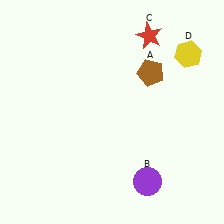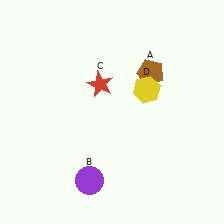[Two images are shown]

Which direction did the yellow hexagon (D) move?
The yellow hexagon (D) moved left.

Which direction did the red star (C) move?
The red star (C) moved left.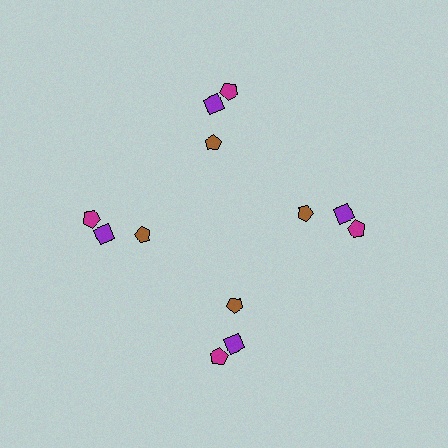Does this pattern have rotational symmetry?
Yes, this pattern has 4-fold rotational symmetry. It looks the same after rotating 90 degrees around the center.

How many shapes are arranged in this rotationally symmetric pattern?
There are 12 shapes, arranged in 4 groups of 3.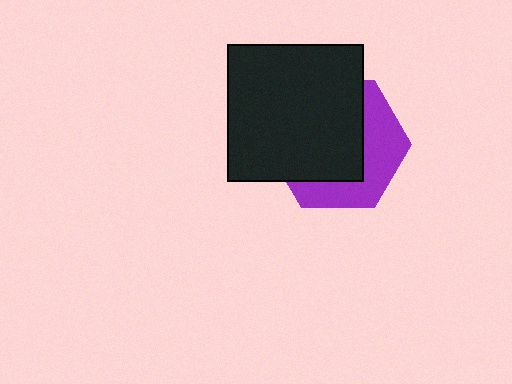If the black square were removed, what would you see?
You would see the complete purple hexagon.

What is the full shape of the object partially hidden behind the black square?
The partially hidden object is a purple hexagon.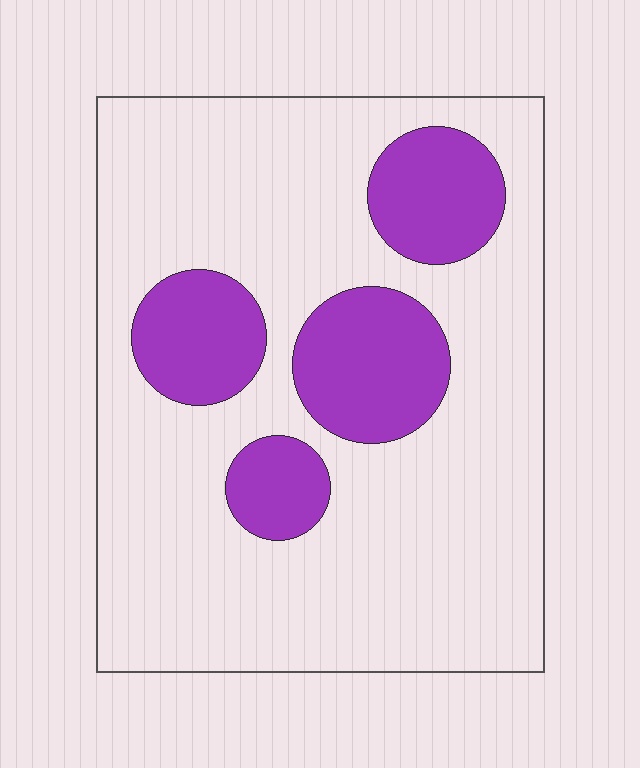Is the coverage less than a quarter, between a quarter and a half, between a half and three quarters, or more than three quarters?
Less than a quarter.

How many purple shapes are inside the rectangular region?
4.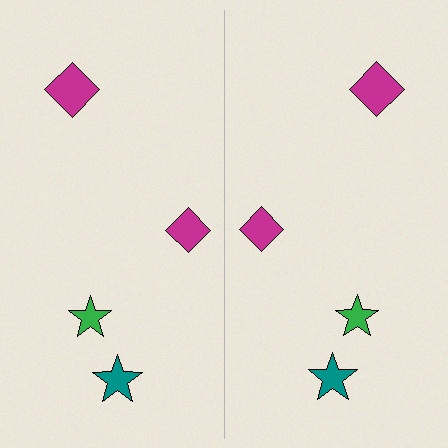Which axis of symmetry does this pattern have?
The pattern has a vertical axis of symmetry running through the center of the image.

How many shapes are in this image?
There are 8 shapes in this image.